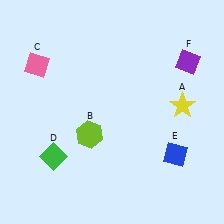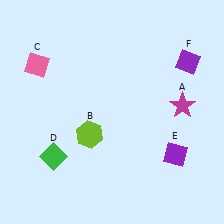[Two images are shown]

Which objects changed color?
A changed from yellow to magenta. E changed from blue to purple.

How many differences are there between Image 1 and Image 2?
There are 2 differences between the two images.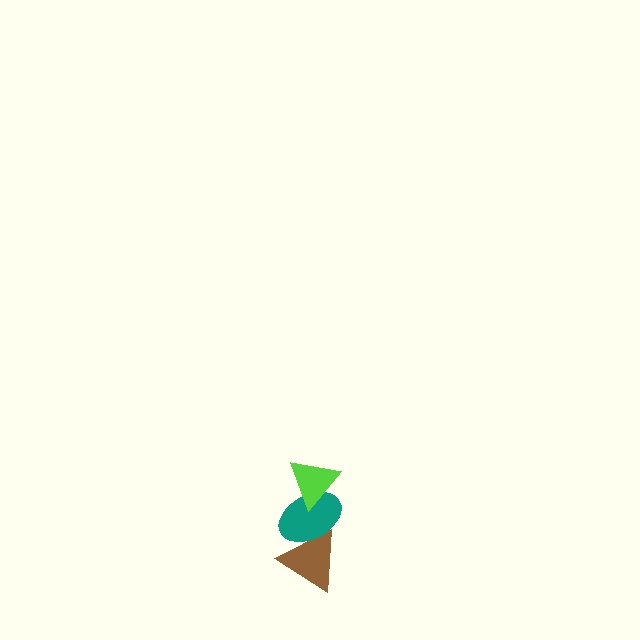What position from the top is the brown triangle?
The brown triangle is 3rd from the top.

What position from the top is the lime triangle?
The lime triangle is 1st from the top.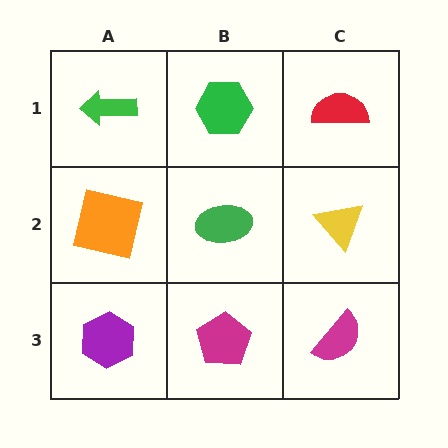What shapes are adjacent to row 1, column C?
A yellow triangle (row 2, column C), a green hexagon (row 1, column B).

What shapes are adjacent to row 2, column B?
A green hexagon (row 1, column B), a magenta pentagon (row 3, column B), an orange square (row 2, column A), a yellow triangle (row 2, column C).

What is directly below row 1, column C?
A yellow triangle.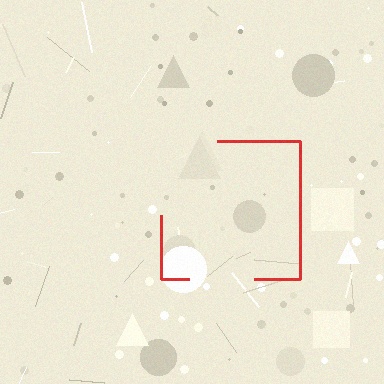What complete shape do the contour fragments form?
The contour fragments form a square.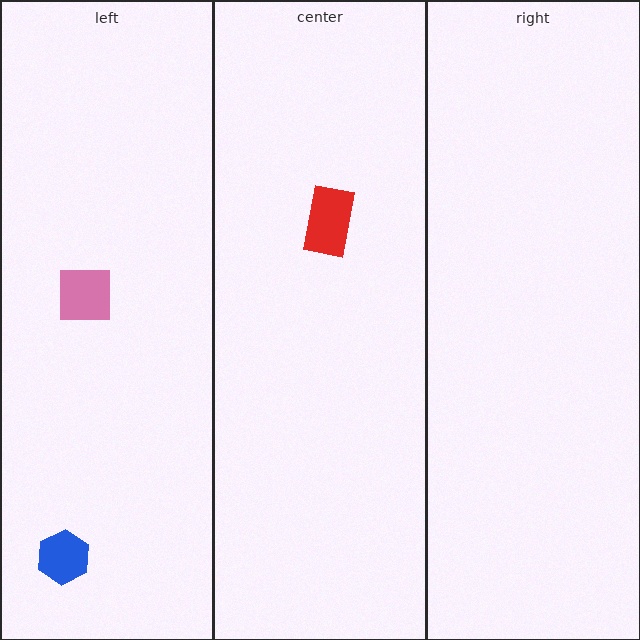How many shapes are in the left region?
2.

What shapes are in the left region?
The blue hexagon, the pink square.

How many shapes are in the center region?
1.